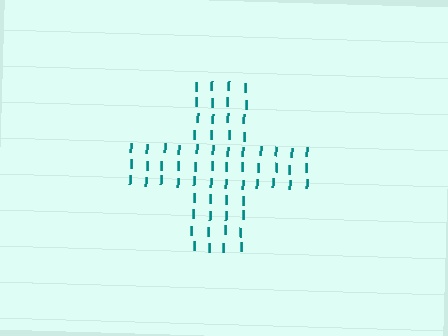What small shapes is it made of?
It is made of small letter I's.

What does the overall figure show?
The overall figure shows a cross.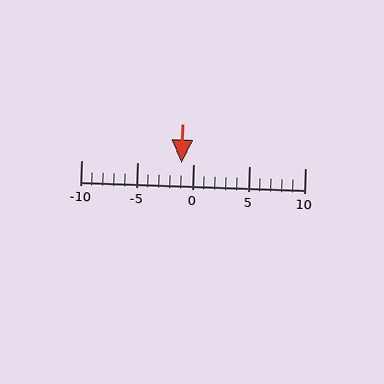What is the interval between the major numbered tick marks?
The major tick marks are spaced 5 units apart.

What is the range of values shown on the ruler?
The ruler shows values from -10 to 10.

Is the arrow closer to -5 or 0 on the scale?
The arrow is closer to 0.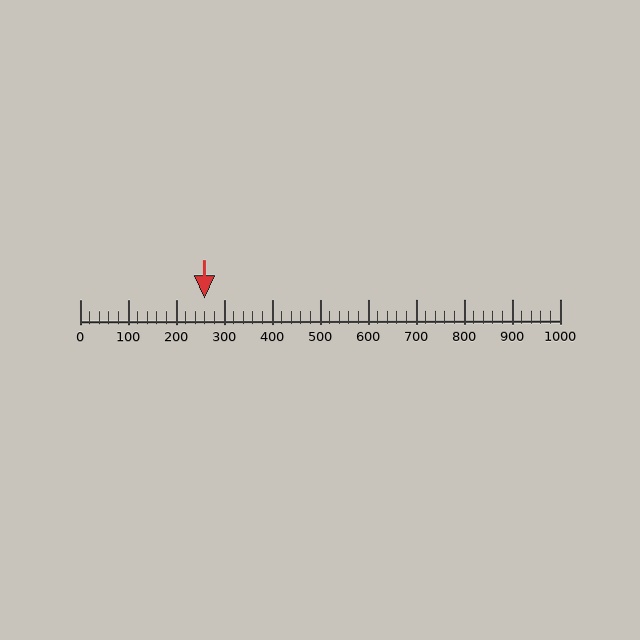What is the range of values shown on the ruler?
The ruler shows values from 0 to 1000.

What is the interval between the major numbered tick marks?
The major tick marks are spaced 100 units apart.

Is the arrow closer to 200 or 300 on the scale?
The arrow is closer to 300.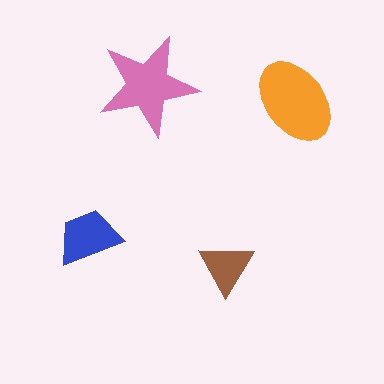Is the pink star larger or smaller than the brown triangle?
Larger.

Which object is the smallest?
The brown triangle.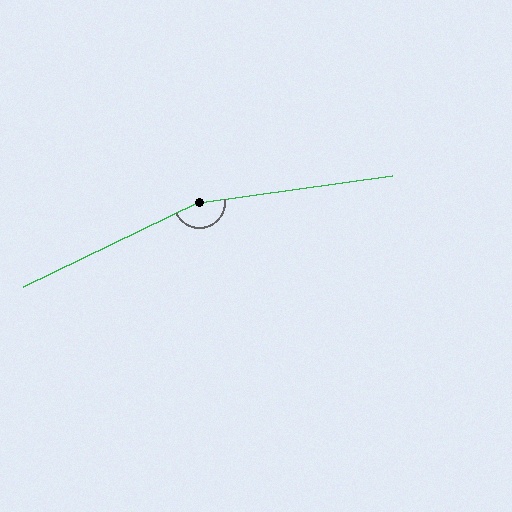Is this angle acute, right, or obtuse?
It is obtuse.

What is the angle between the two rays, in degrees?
Approximately 162 degrees.